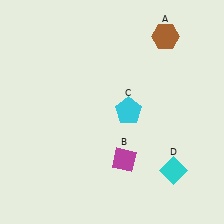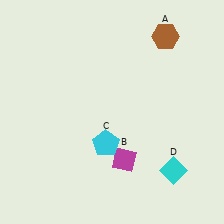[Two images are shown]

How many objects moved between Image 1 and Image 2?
1 object moved between the two images.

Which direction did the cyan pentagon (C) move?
The cyan pentagon (C) moved down.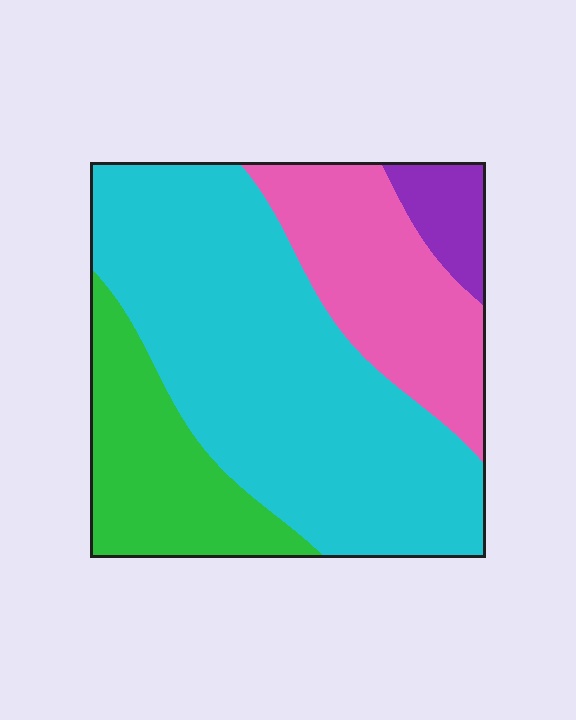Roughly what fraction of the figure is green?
Green covers 19% of the figure.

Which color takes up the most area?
Cyan, at roughly 55%.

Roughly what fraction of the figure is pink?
Pink covers roughly 20% of the figure.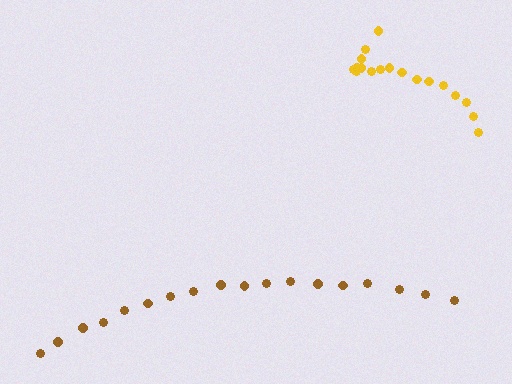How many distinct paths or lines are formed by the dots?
There are 2 distinct paths.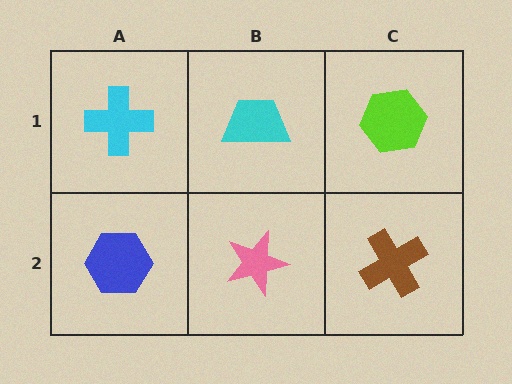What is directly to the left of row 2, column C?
A pink star.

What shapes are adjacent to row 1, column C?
A brown cross (row 2, column C), a cyan trapezoid (row 1, column B).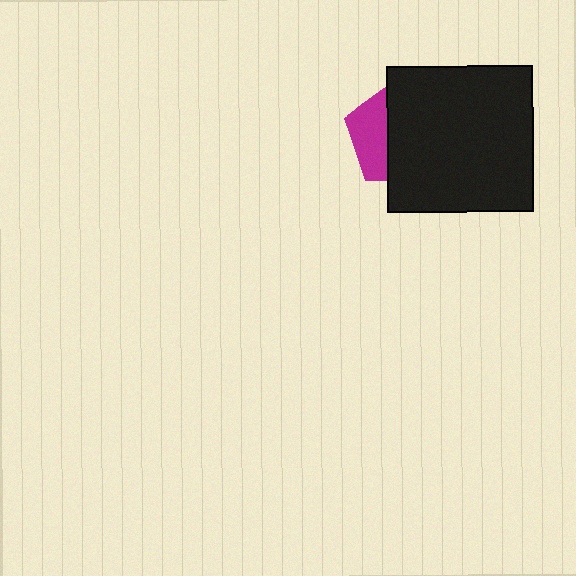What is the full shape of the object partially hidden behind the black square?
The partially hidden object is a magenta pentagon.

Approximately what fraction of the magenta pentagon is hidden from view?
Roughly 65% of the magenta pentagon is hidden behind the black square.